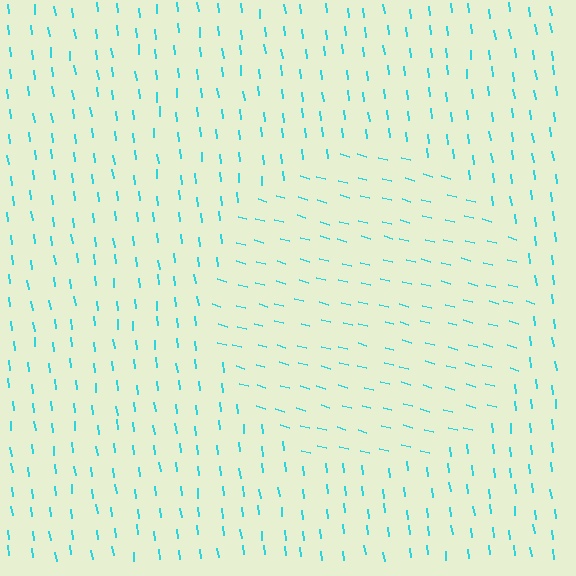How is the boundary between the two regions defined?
The boundary is defined purely by a change in line orientation (approximately 68 degrees difference). All lines are the same color and thickness.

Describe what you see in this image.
The image is filled with small cyan line segments. A circle region in the image has lines oriented differently from the surrounding lines, creating a visible texture boundary.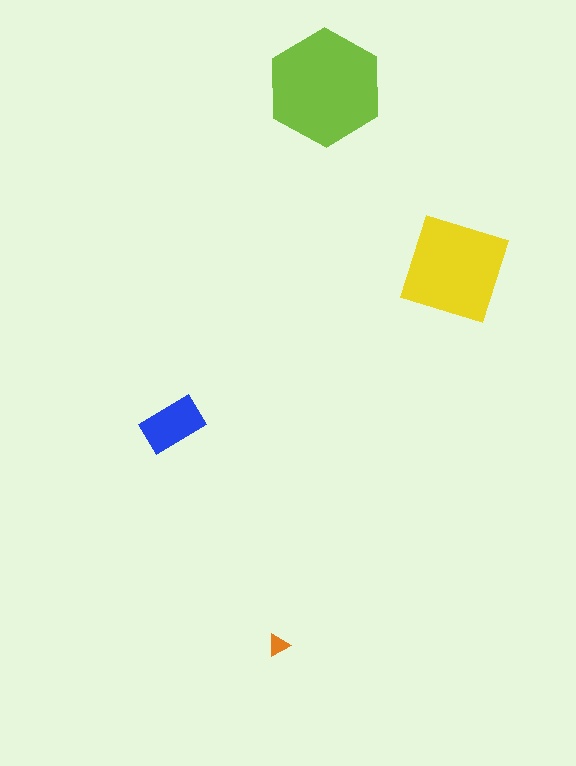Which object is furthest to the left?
The blue rectangle is leftmost.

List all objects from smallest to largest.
The orange triangle, the blue rectangle, the yellow square, the lime hexagon.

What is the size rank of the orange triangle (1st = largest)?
4th.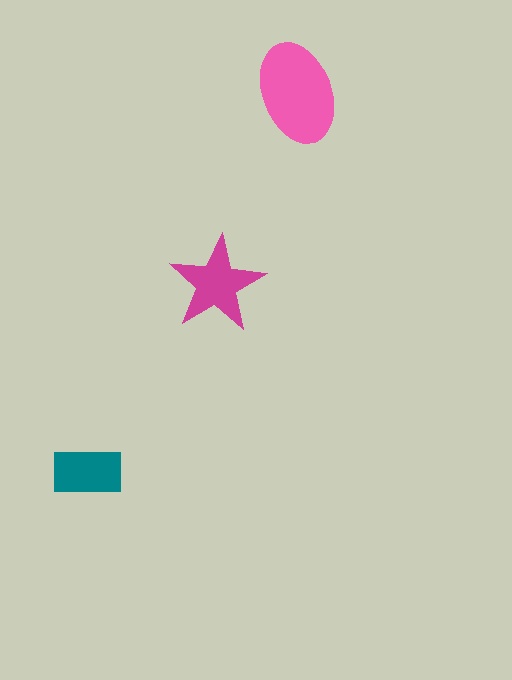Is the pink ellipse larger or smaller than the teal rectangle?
Larger.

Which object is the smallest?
The teal rectangle.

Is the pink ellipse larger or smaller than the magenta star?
Larger.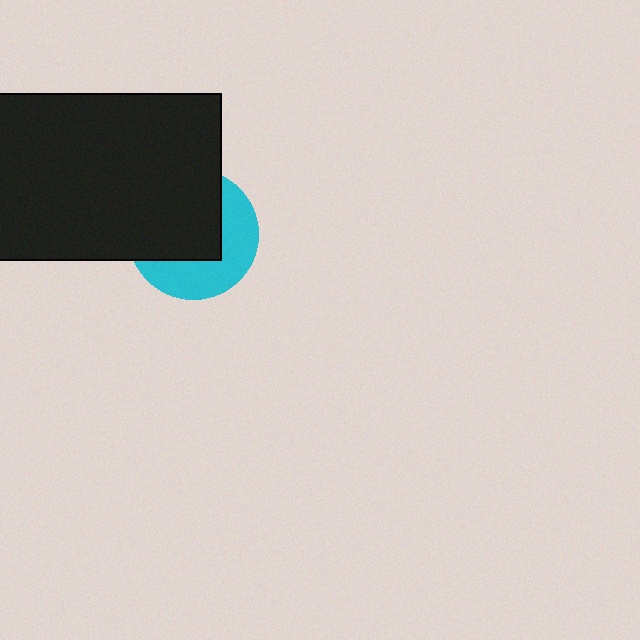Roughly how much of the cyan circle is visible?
A small part of it is visible (roughly 43%).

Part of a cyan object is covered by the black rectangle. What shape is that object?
It is a circle.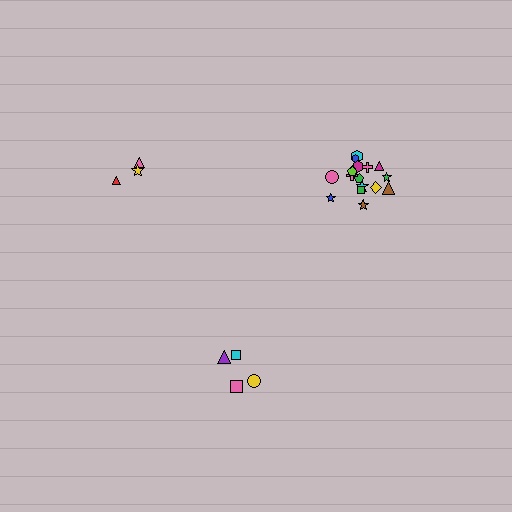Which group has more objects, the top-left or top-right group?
The top-right group.